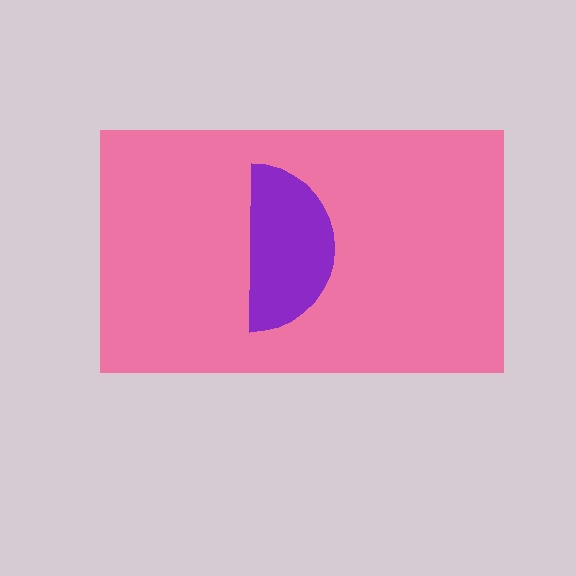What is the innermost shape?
The purple semicircle.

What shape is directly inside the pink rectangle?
The purple semicircle.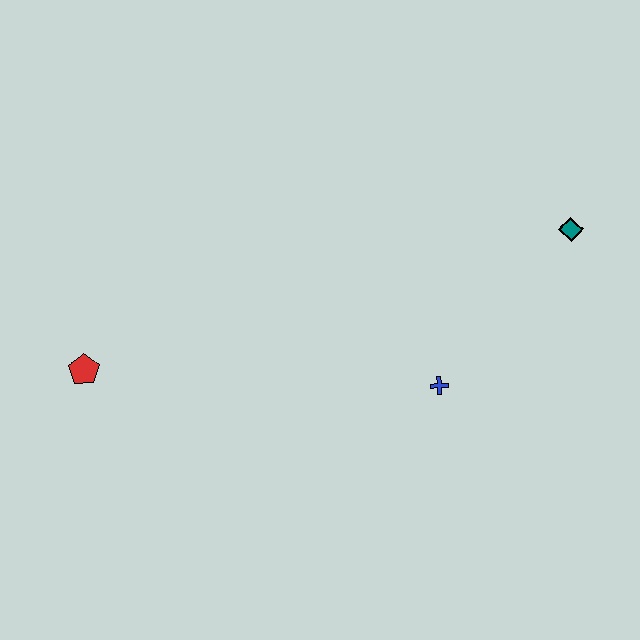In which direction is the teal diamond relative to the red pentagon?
The teal diamond is to the right of the red pentagon.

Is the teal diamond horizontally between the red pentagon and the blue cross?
No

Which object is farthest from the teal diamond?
The red pentagon is farthest from the teal diamond.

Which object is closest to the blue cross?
The teal diamond is closest to the blue cross.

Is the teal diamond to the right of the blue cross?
Yes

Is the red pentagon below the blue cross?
No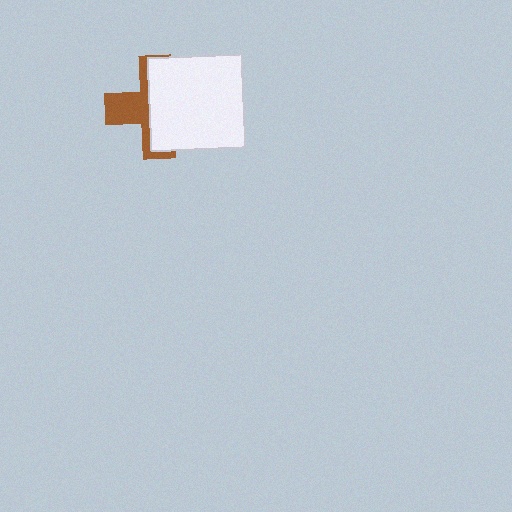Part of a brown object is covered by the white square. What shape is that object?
It is a cross.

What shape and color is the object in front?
The object in front is a white square.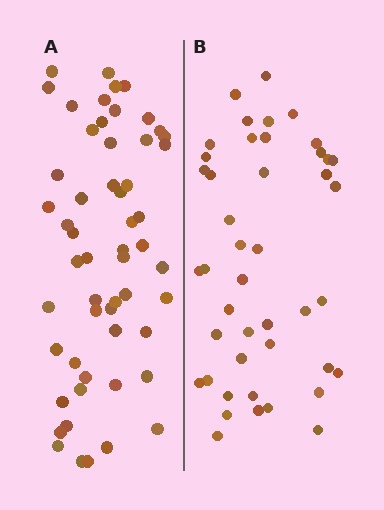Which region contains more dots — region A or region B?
Region A (the left region) has more dots.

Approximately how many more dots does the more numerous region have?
Region A has roughly 12 or so more dots than region B.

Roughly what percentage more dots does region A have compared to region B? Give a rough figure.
About 25% more.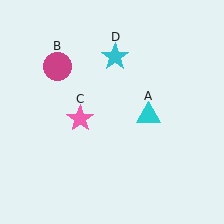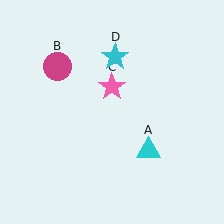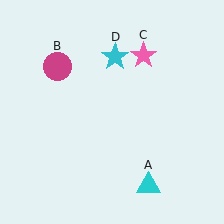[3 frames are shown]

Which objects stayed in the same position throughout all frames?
Magenta circle (object B) and cyan star (object D) remained stationary.